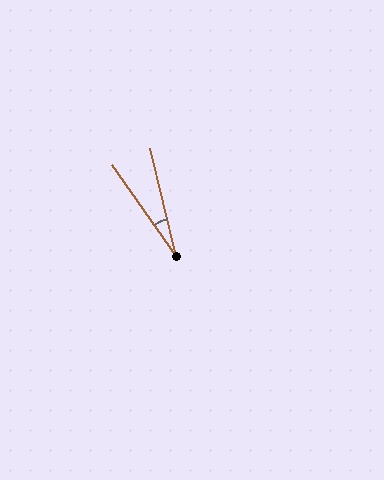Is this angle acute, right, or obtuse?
It is acute.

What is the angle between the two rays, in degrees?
Approximately 22 degrees.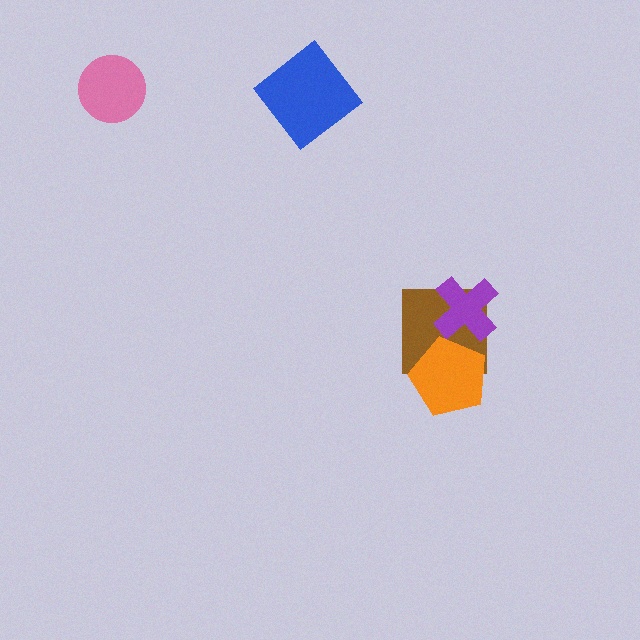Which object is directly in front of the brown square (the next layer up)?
The purple cross is directly in front of the brown square.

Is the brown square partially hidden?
Yes, it is partially covered by another shape.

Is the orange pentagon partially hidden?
No, no other shape covers it.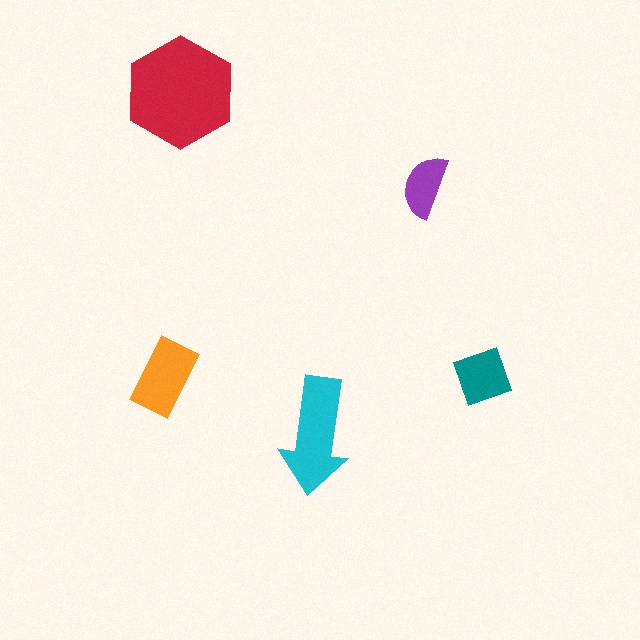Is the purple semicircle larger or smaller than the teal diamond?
Smaller.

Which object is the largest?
The red hexagon.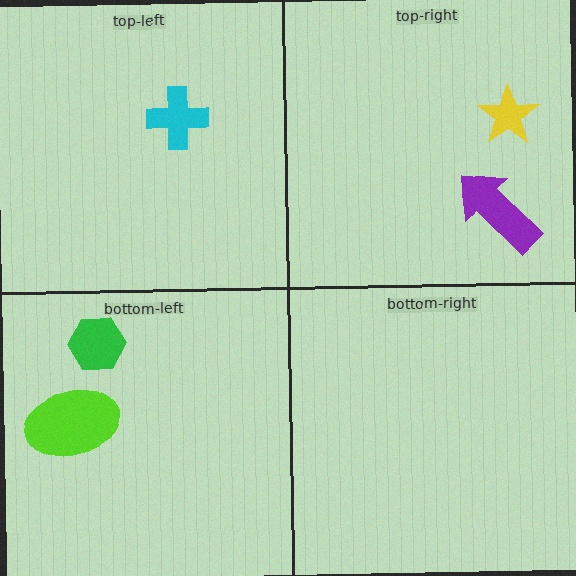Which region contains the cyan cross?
The top-left region.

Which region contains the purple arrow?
The top-right region.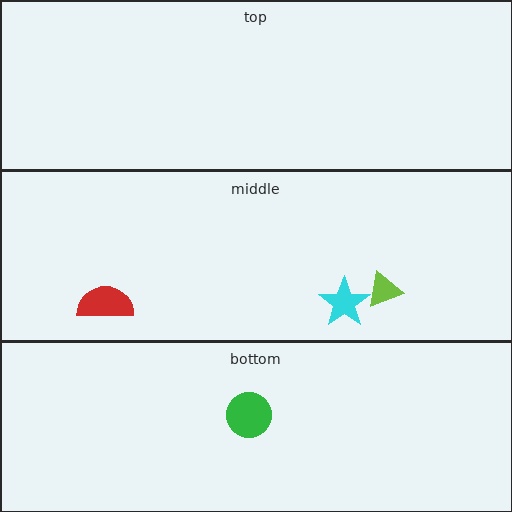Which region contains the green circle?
The bottom region.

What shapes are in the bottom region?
The green circle.